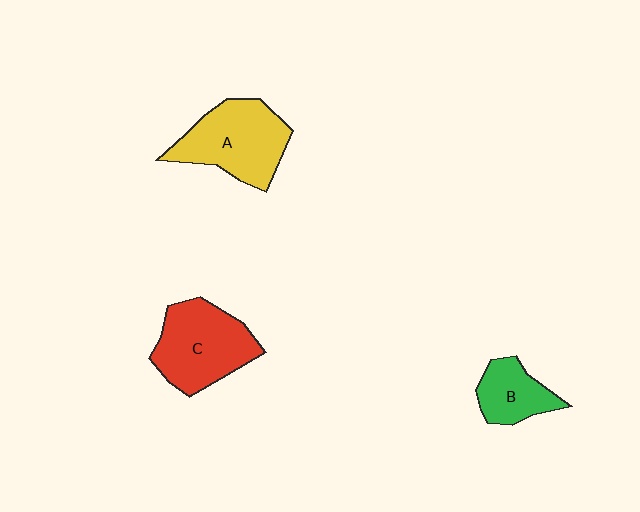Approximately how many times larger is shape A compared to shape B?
Approximately 1.8 times.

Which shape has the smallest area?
Shape B (green).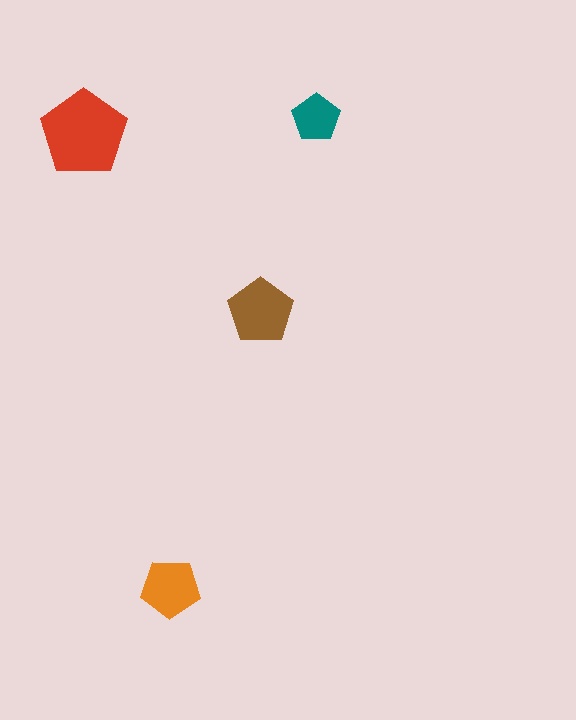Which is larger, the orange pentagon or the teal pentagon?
The orange one.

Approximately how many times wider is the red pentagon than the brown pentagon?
About 1.5 times wider.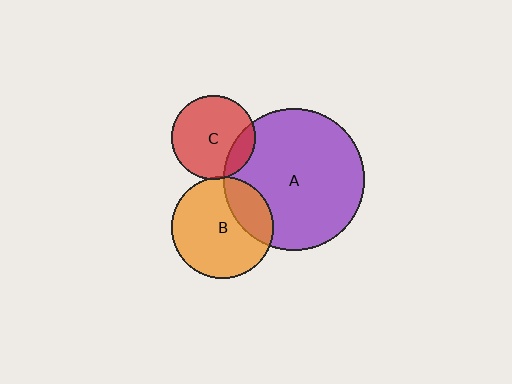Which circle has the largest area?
Circle A (purple).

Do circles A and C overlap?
Yes.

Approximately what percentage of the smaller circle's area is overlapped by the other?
Approximately 20%.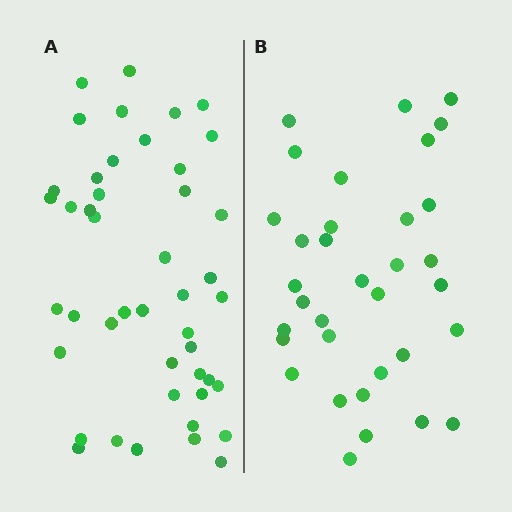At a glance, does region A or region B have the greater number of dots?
Region A (the left region) has more dots.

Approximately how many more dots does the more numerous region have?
Region A has roughly 12 or so more dots than region B.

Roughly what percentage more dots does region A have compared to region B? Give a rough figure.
About 30% more.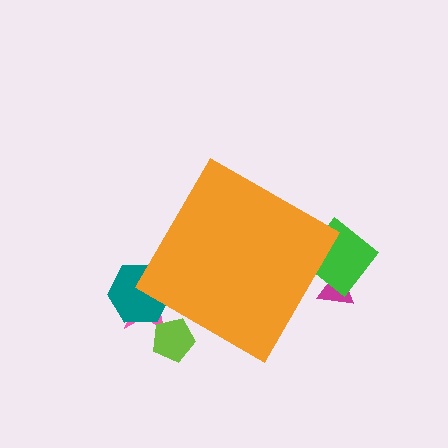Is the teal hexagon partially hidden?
Yes, the teal hexagon is partially hidden behind the orange diamond.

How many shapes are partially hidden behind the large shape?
5 shapes are partially hidden.